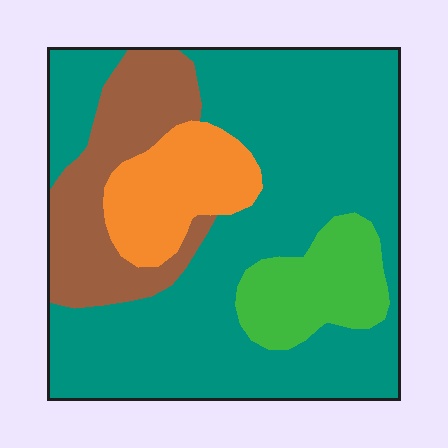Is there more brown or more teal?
Teal.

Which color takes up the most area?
Teal, at roughly 60%.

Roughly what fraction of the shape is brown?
Brown covers about 15% of the shape.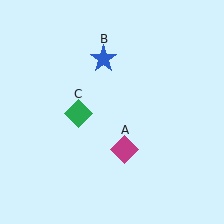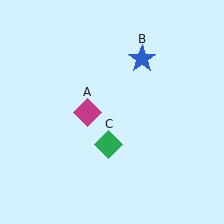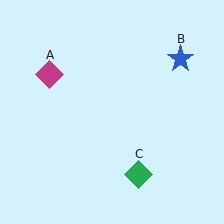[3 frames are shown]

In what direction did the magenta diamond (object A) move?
The magenta diamond (object A) moved up and to the left.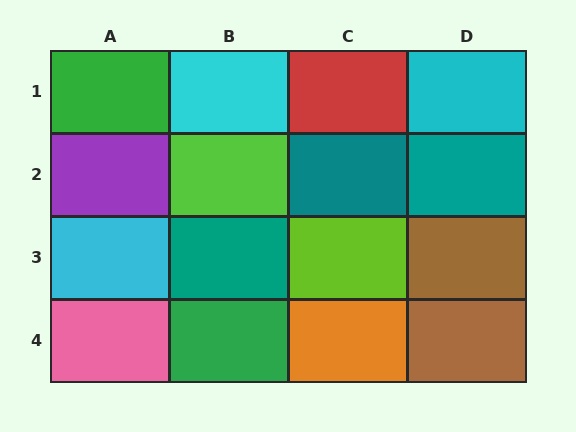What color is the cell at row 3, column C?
Lime.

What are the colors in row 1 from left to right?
Green, cyan, red, cyan.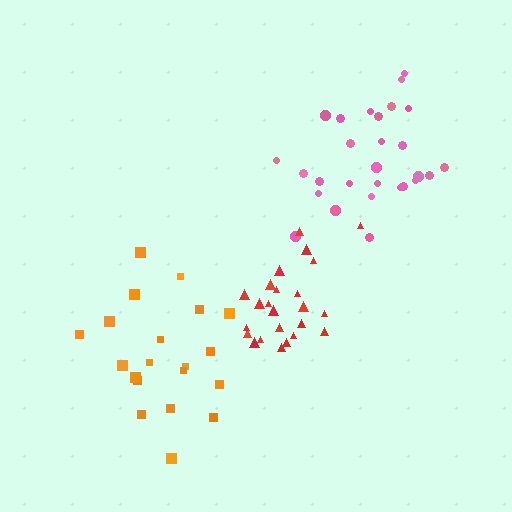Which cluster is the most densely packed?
Pink.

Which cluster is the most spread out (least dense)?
Red.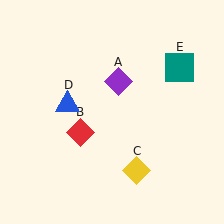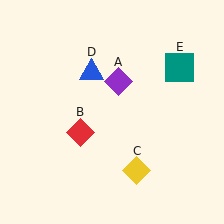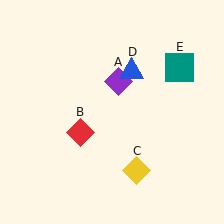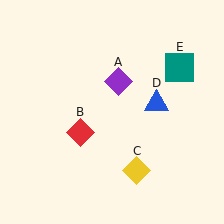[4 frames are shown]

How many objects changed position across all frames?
1 object changed position: blue triangle (object D).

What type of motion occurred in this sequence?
The blue triangle (object D) rotated clockwise around the center of the scene.